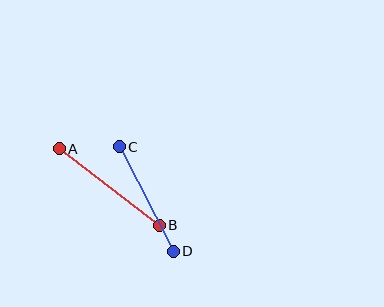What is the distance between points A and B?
The distance is approximately 126 pixels.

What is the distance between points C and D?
The distance is approximately 118 pixels.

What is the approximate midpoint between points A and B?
The midpoint is at approximately (109, 187) pixels.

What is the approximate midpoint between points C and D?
The midpoint is at approximately (146, 199) pixels.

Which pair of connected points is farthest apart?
Points A and B are farthest apart.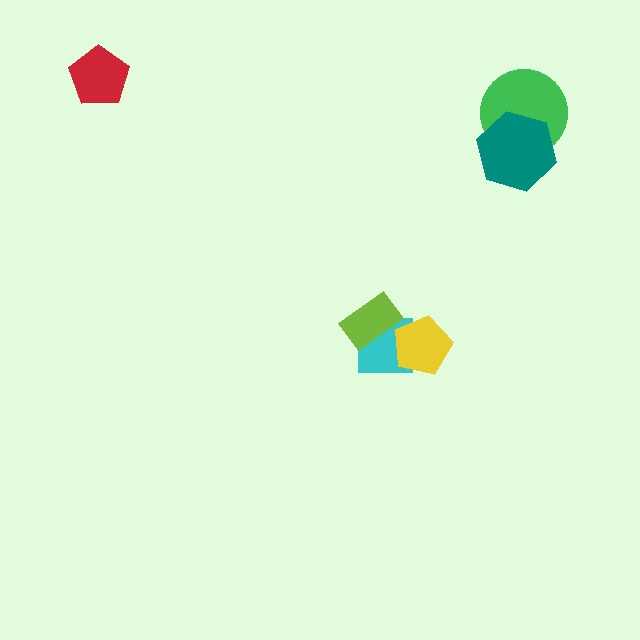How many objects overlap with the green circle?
1 object overlaps with the green circle.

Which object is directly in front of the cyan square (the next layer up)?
The lime rectangle is directly in front of the cyan square.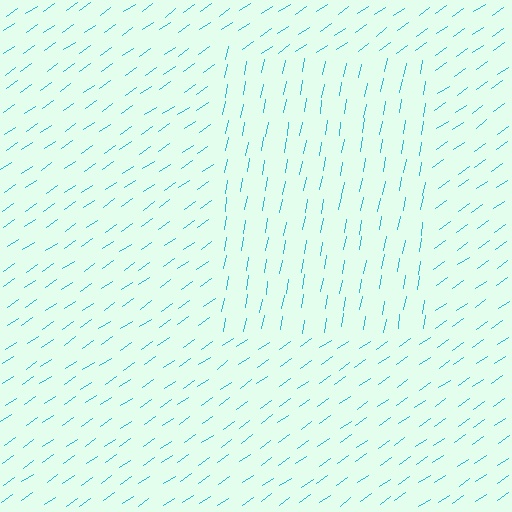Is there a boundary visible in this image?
Yes, there is a texture boundary formed by a change in line orientation.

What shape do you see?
I see a rectangle.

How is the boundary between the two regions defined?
The boundary is defined purely by a change in line orientation (approximately 45 degrees difference). All lines are the same color and thickness.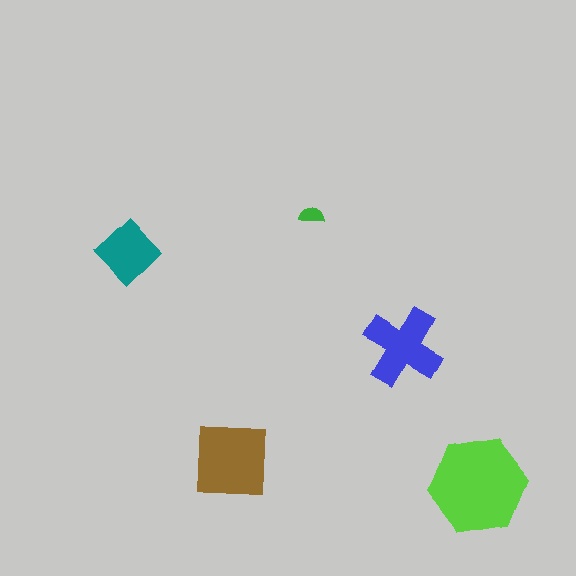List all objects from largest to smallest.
The lime hexagon, the brown square, the blue cross, the teal diamond, the green semicircle.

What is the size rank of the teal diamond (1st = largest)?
4th.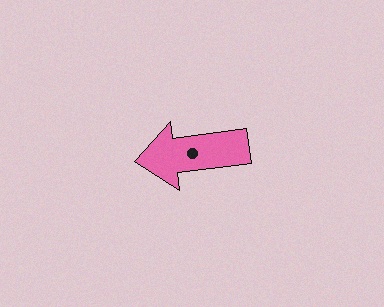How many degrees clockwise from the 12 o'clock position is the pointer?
Approximately 262 degrees.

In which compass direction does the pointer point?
West.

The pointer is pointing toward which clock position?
Roughly 9 o'clock.